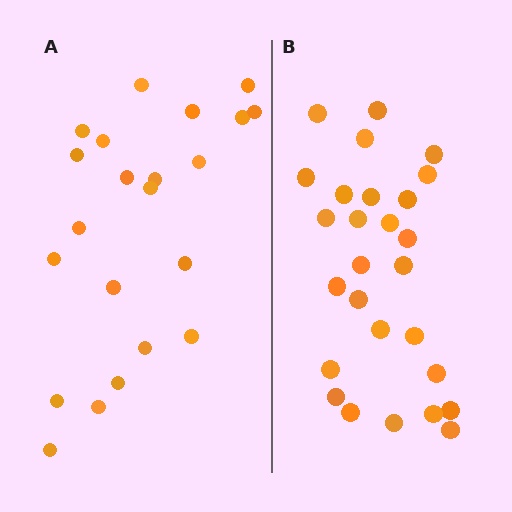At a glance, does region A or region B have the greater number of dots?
Region B (the right region) has more dots.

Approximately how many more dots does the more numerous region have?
Region B has about 5 more dots than region A.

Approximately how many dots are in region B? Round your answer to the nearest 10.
About 30 dots. (The exact count is 27, which rounds to 30.)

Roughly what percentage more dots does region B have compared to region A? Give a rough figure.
About 25% more.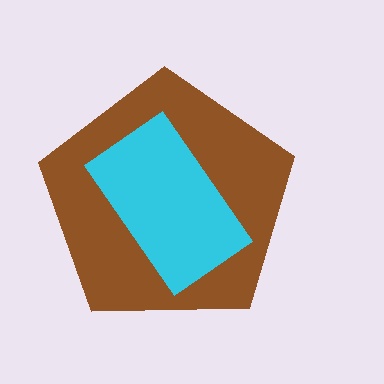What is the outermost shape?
The brown pentagon.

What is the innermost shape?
The cyan rectangle.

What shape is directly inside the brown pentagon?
The cyan rectangle.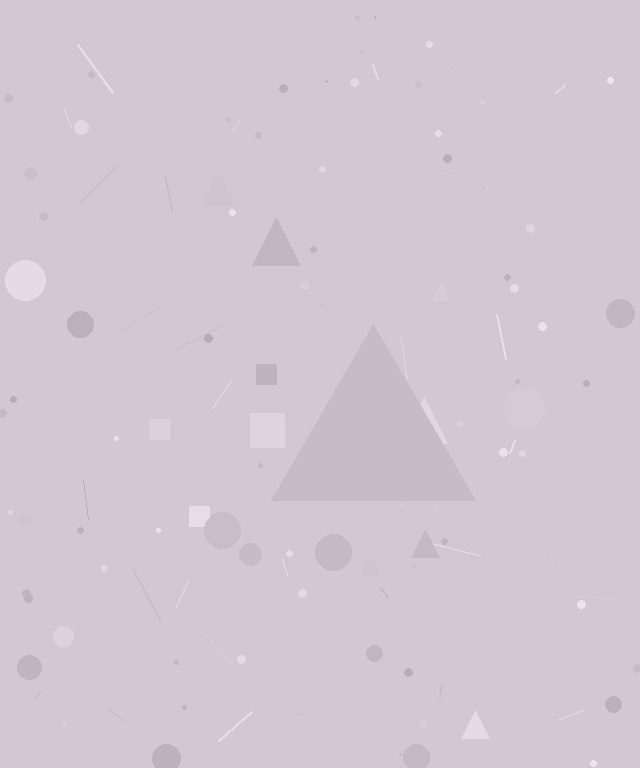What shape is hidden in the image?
A triangle is hidden in the image.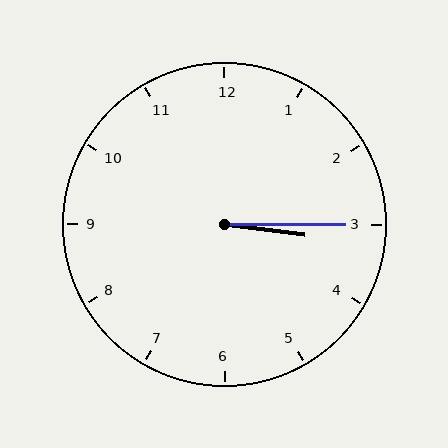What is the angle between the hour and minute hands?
Approximately 8 degrees.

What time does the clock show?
3:15.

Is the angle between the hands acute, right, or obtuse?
It is acute.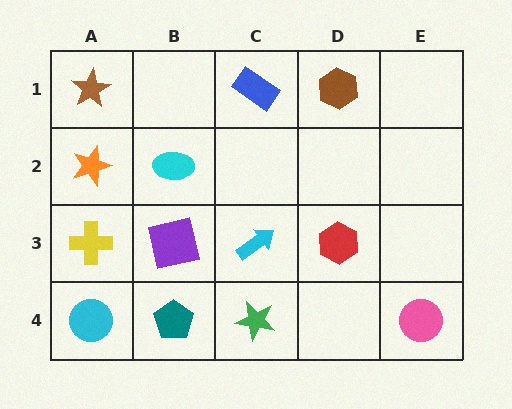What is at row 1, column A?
A brown star.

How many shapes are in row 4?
4 shapes.